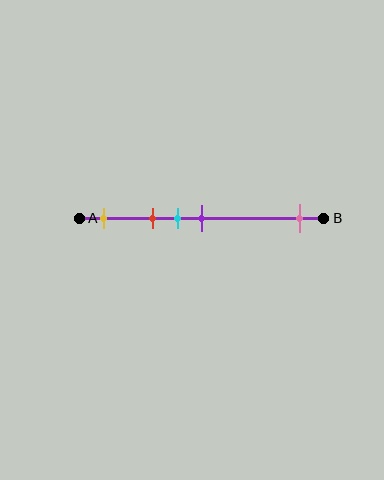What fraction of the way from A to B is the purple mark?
The purple mark is approximately 50% (0.5) of the way from A to B.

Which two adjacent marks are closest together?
The cyan and purple marks are the closest adjacent pair.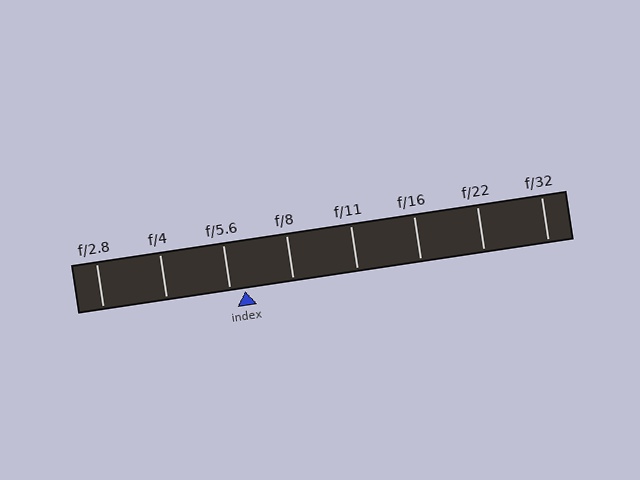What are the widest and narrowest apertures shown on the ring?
The widest aperture shown is f/2.8 and the narrowest is f/32.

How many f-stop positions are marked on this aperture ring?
There are 8 f-stop positions marked.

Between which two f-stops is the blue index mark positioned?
The index mark is between f/5.6 and f/8.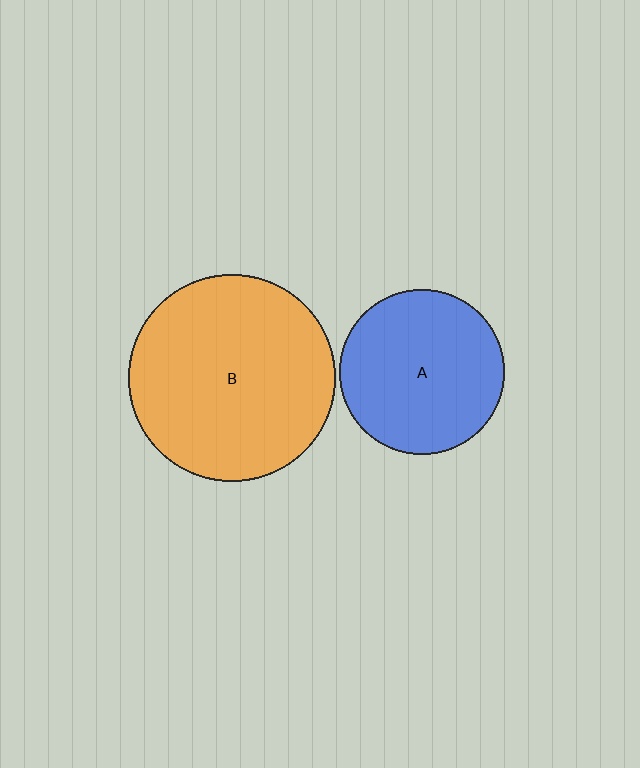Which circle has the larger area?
Circle B (orange).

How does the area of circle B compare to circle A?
Approximately 1.6 times.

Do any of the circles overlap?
No, none of the circles overlap.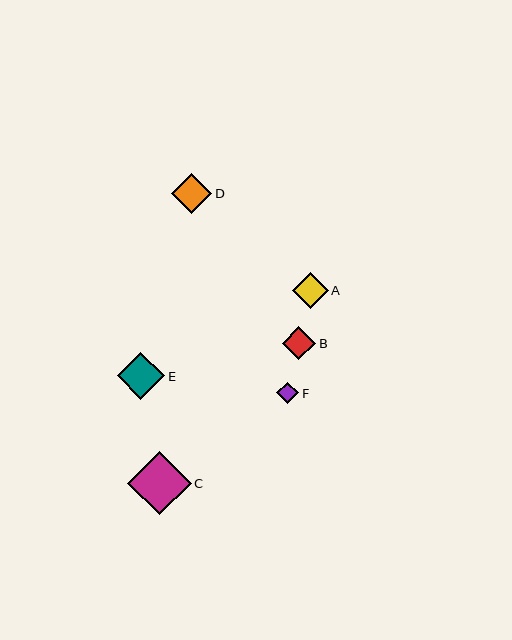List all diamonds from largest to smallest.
From largest to smallest: C, E, D, A, B, F.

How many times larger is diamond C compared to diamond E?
Diamond C is approximately 1.3 times the size of diamond E.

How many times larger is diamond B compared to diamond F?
Diamond B is approximately 1.5 times the size of diamond F.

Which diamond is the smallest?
Diamond F is the smallest with a size of approximately 22 pixels.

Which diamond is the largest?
Diamond C is the largest with a size of approximately 64 pixels.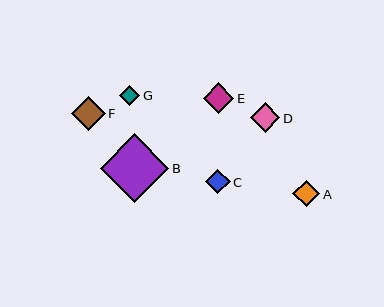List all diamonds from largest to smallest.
From largest to smallest: B, F, E, D, A, C, G.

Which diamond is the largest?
Diamond B is the largest with a size of approximately 69 pixels.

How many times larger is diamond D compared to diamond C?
Diamond D is approximately 1.2 times the size of diamond C.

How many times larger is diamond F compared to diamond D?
Diamond F is approximately 1.2 times the size of diamond D.